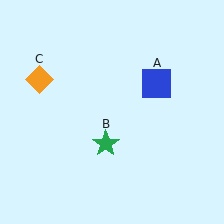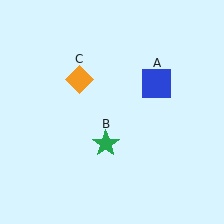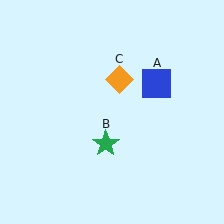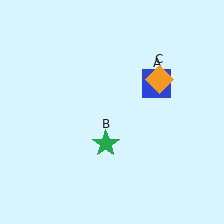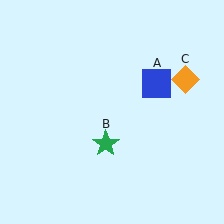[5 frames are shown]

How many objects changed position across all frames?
1 object changed position: orange diamond (object C).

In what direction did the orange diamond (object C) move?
The orange diamond (object C) moved right.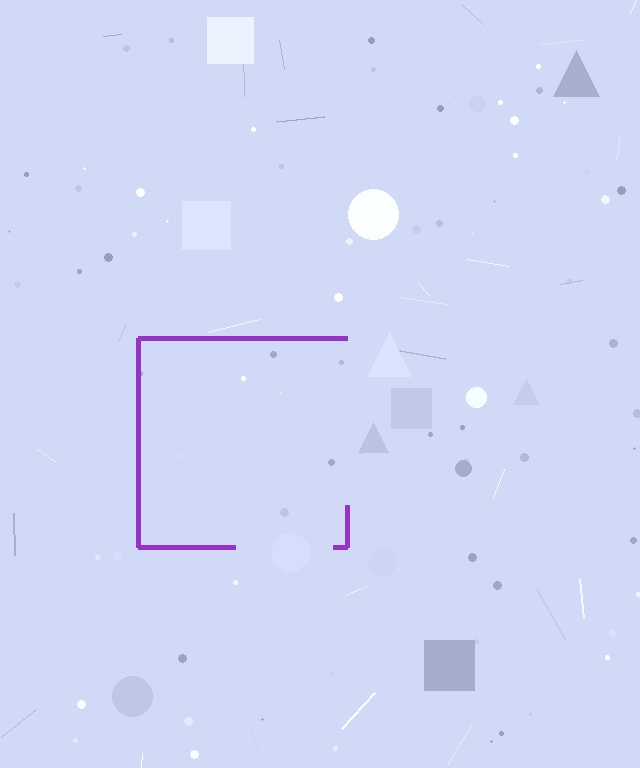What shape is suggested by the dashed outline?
The dashed outline suggests a square.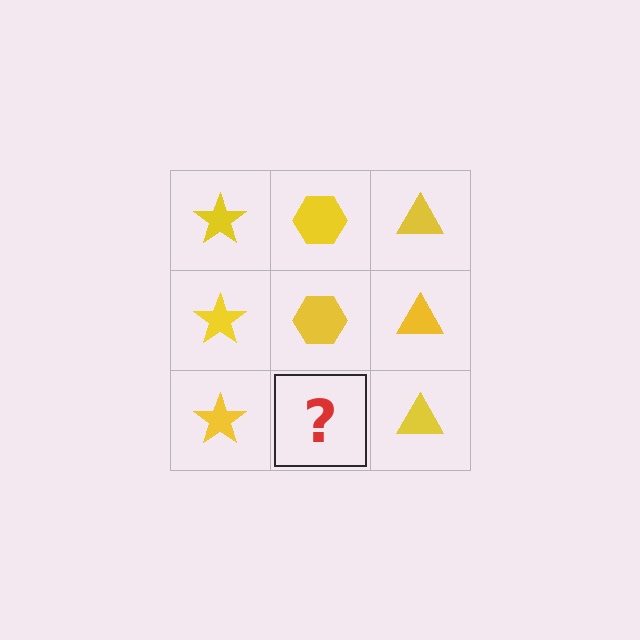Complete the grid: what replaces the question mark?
The question mark should be replaced with a yellow hexagon.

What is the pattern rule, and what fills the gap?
The rule is that each column has a consistent shape. The gap should be filled with a yellow hexagon.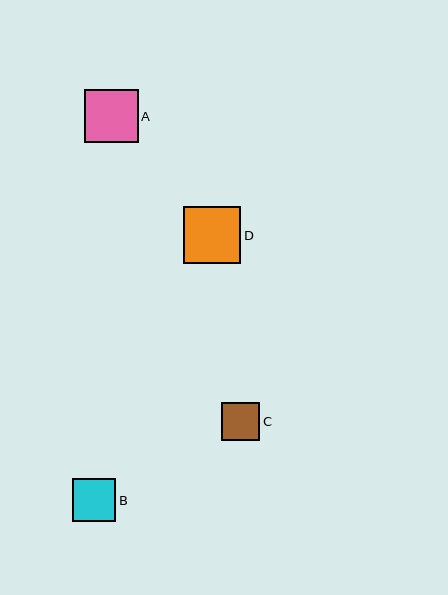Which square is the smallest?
Square C is the smallest with a size of approximately 38 pixels.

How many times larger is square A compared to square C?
Square A is approximately 1.4 times the size of square C.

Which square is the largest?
Square D is the largest with a size of approximately 57 pixels.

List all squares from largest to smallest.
From largest to smallest: D, A, B, C.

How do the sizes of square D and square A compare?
Square D and square A are approximately the same size.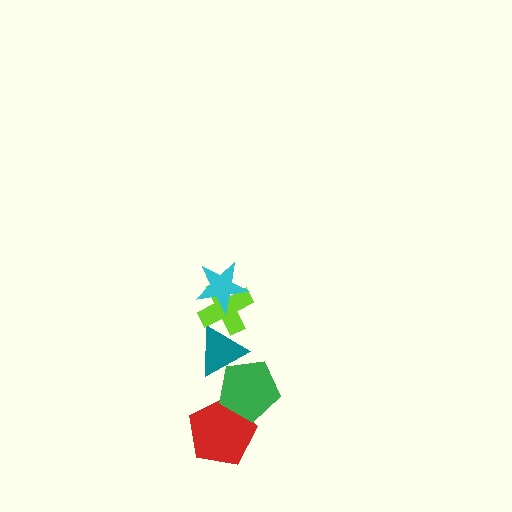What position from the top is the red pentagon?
The red pentagon is 5th from the top.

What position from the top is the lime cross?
The lime cross is 2nd from the top.